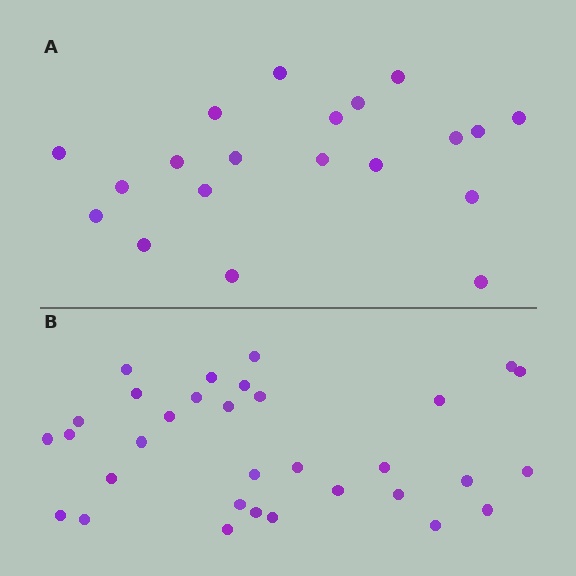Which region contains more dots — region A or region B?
Region B (the bottom region) has more dots.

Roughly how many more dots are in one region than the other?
Region B has roughly 12 or so more dots than region A.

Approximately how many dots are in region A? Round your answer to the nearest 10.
About 20 dots.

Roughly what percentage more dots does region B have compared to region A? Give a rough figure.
About 60% more.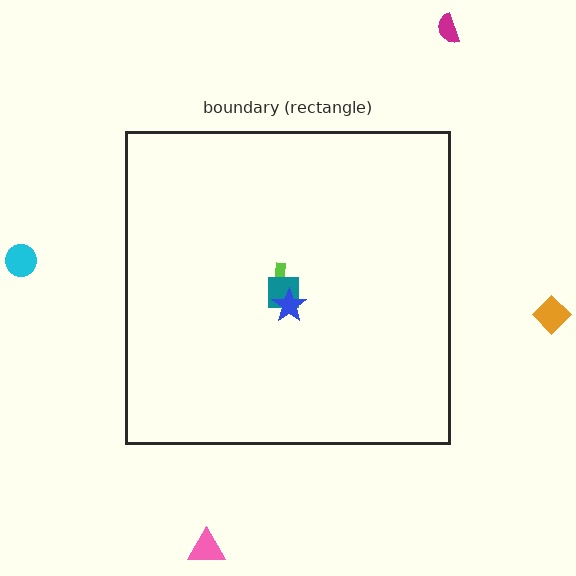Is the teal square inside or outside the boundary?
Inside.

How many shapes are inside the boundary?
3 inside, 4 outside.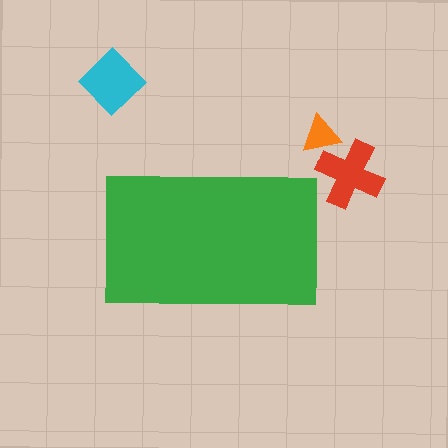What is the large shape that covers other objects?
A green rectangle.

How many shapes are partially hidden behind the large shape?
0 shapes are partially hidden.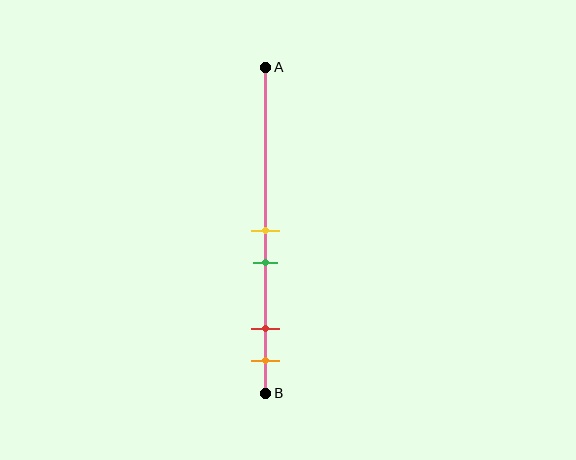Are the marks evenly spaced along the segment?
No, the marks are not evenly spaced.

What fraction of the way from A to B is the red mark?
The red mark is approximately 80% (0.8) of the way from A to B.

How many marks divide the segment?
There are 4 marks dividing the segment.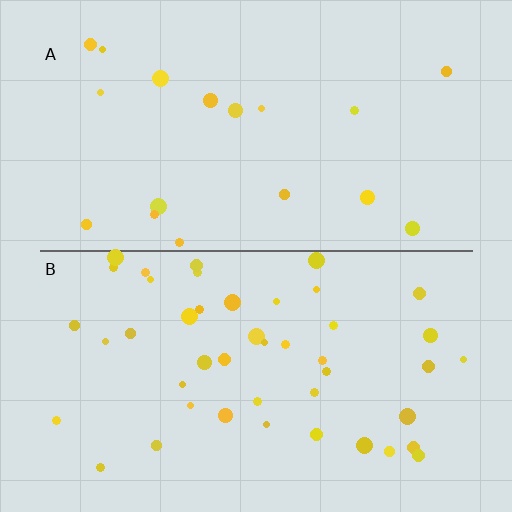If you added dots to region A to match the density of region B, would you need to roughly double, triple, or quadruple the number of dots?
Approximately double.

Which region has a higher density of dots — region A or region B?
B (the bottom).